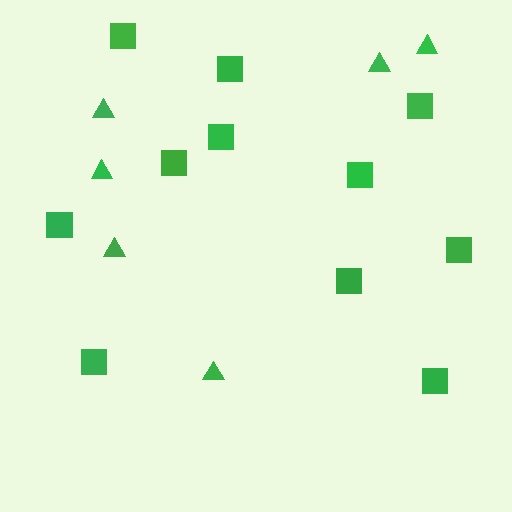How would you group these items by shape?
There are 2 groups: one group of squares (11) and one group of triangles (6).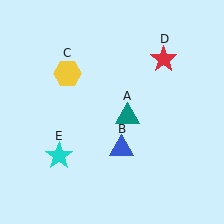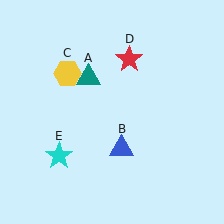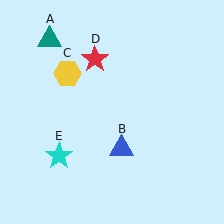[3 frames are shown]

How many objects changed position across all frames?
2 objects changed position: teal triangle (object A), red star (object D).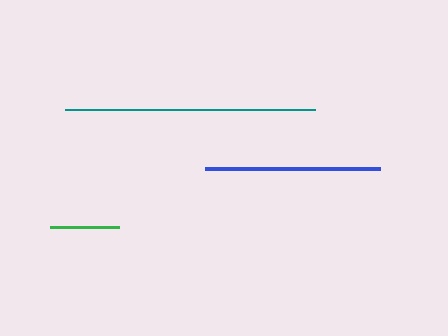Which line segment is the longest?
The teal line is the longest at approximately 250 pixels.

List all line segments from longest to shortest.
From longest to shortest: teal, blue, green.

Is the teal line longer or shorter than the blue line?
The teal line is longer than the blue line.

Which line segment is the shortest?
The green line is the shortest at approximately 70 pixels.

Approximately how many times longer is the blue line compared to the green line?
The blue line is approximately 2.5 times the length of the green line.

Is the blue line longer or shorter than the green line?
The blue line is longer than the green line.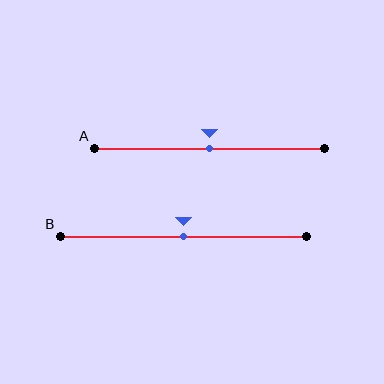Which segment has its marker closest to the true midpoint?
Segment A has its marker closest to the true midpoint.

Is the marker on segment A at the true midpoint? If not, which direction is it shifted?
Yes, the marker on segment A is at the true midpoint.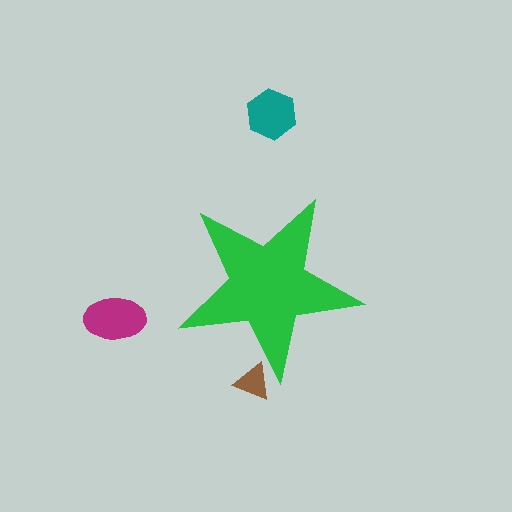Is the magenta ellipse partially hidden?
No, the magenta ellipse is fully visible.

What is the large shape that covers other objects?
A green star.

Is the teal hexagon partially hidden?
No, the teal hexagon is fully visible.